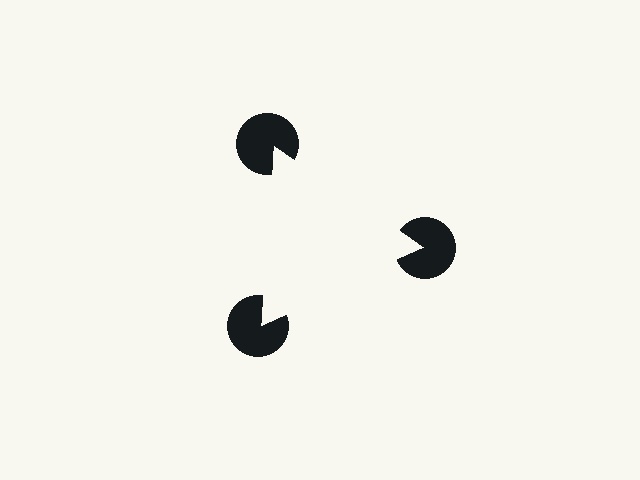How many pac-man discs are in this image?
There are 3 — one at each vertex of the illusory triangle.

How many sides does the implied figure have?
3 sides.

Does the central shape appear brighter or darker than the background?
It typically appears slightly brighter than the background, even though no actual brightness change is drawn.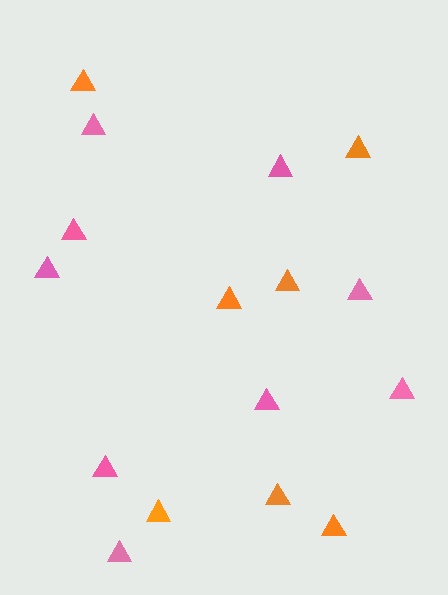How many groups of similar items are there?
There are 2 groups: one group of orange triangles (7) and one group of pink triangles (9).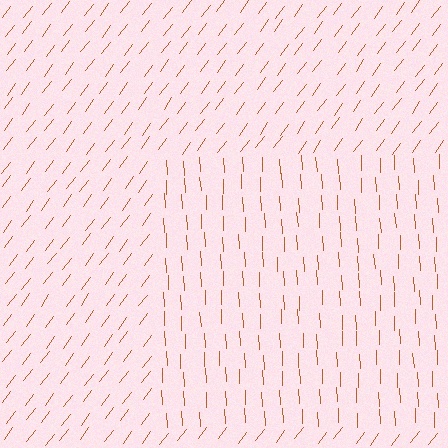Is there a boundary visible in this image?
Yes, there is a texture boundary formed by a change in line orientation.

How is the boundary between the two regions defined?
The boundary is defined purely by a change in line orientation (approximately 39 degrees difference). All lines are the same color and thickness.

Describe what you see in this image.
The image is filled with small brown line segments. A rectangle region in the image has lines oriented differently from the surrounding lines, creating a visible texture boundary.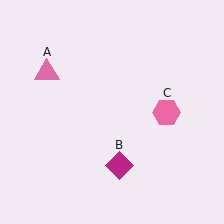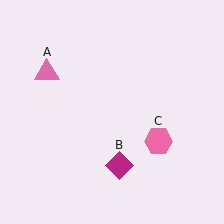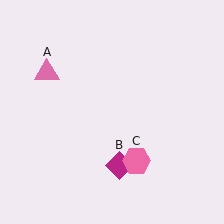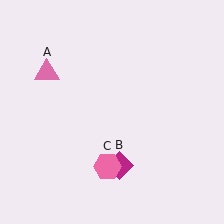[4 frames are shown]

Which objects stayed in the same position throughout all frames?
Pink triangle (object A) and magenta diamond (object B) remained stationary.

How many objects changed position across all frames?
1 object changed position: pink hexagon (object C).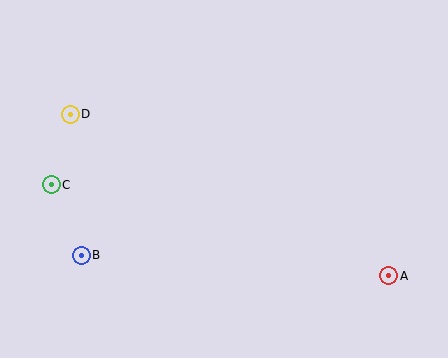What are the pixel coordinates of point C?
Point C is at (51, 185).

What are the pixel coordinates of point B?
Point B is at (81, 255).